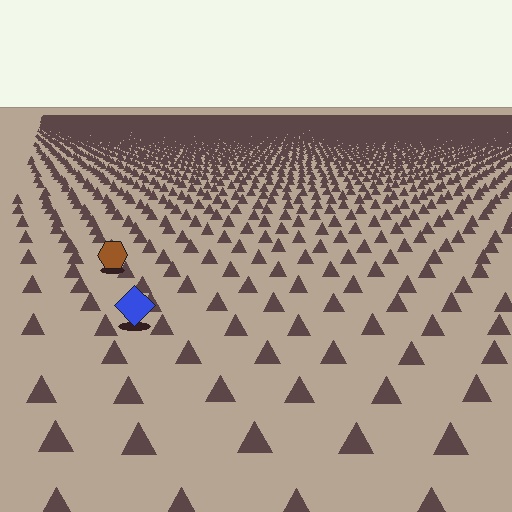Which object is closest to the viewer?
The blue diamond is closest. The texture marks near it are larger and more spread out.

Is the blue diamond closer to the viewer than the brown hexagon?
Yes. The blue diamond is closer — you can tell from the texture gradient: the ground texture is coarser near it.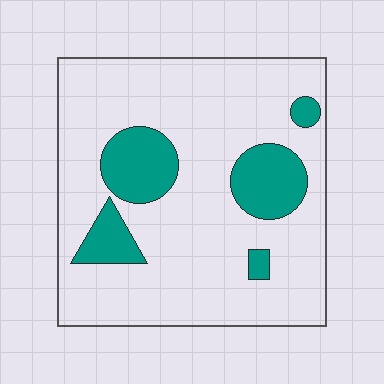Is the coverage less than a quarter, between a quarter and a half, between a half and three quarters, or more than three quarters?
Less than a quarter.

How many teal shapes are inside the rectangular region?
5.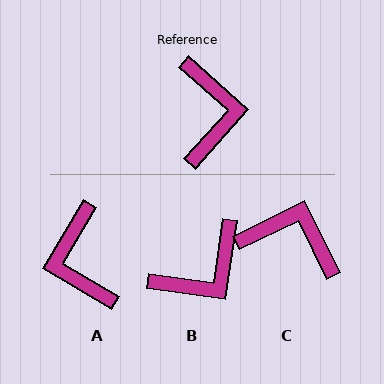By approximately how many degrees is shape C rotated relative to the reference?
Approximately 68 degrees counter-clockwise.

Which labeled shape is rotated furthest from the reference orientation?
A, about 169 degrees away.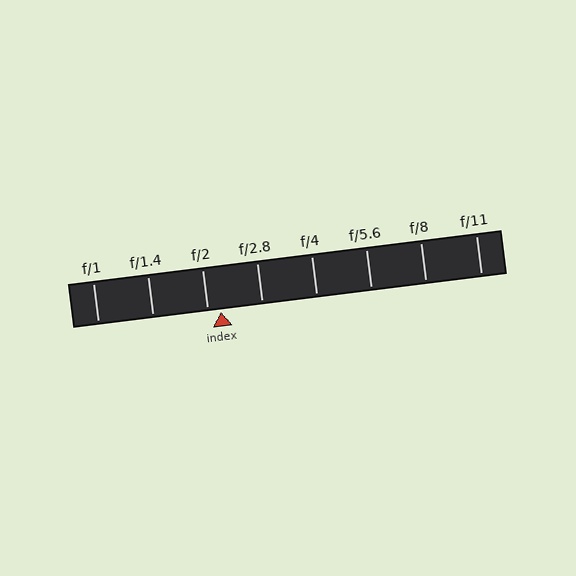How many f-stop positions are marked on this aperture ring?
There are 8 f-stop positions marked.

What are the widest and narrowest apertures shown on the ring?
The widest aperture shown is f/1 and the narrowest is f/11.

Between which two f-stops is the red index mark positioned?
The index mark is between f/2 and f/2.8.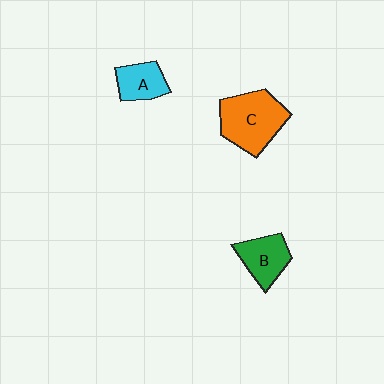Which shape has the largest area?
Shape C (orange).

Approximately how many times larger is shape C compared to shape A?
Approximately 1.9 times.